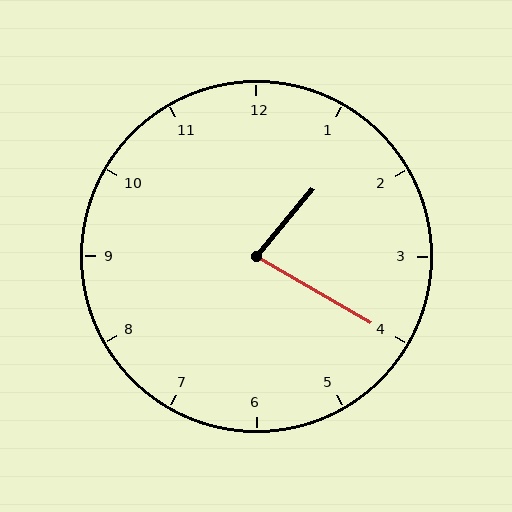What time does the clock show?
1:20.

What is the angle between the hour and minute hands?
Approximately 80 degrees.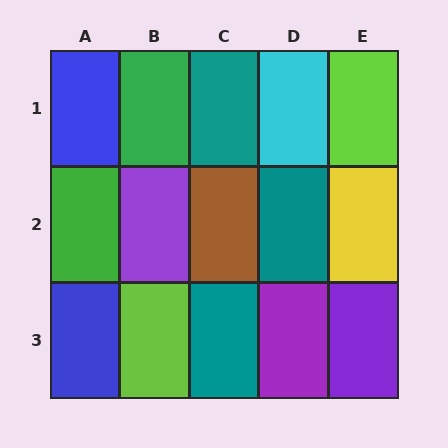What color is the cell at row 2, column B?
Purple.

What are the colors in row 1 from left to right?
Blue, green, teal, cyan, lime.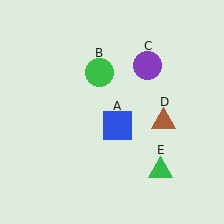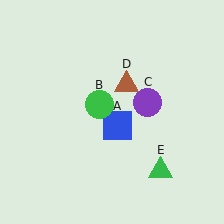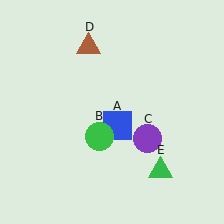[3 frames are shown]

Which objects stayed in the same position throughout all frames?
Blue square (object A) and green triangle (object E) remained stationary.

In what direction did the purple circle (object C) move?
The purple circle (object C) moved down.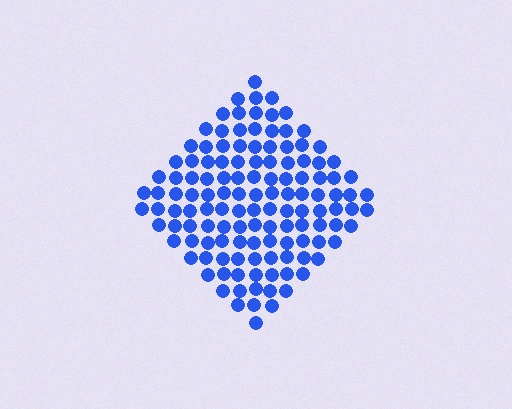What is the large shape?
The large shape is a diamond.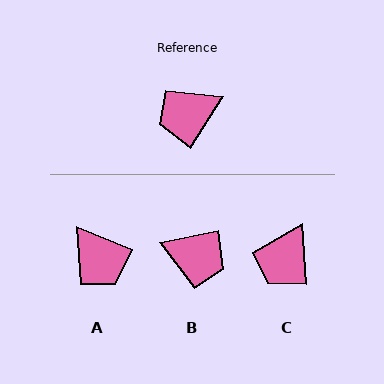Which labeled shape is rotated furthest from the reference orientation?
B, about 134 degrees away.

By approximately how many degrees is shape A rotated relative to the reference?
Approximately 100 degrees counter-clockwise.